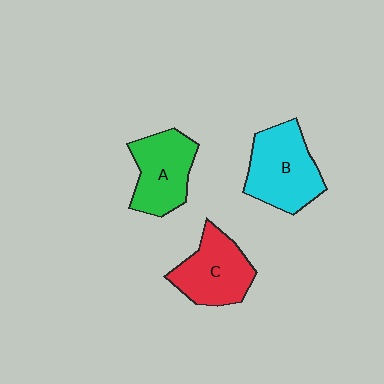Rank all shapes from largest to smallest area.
From largest to smallest: B (cyan), C (red), A (green).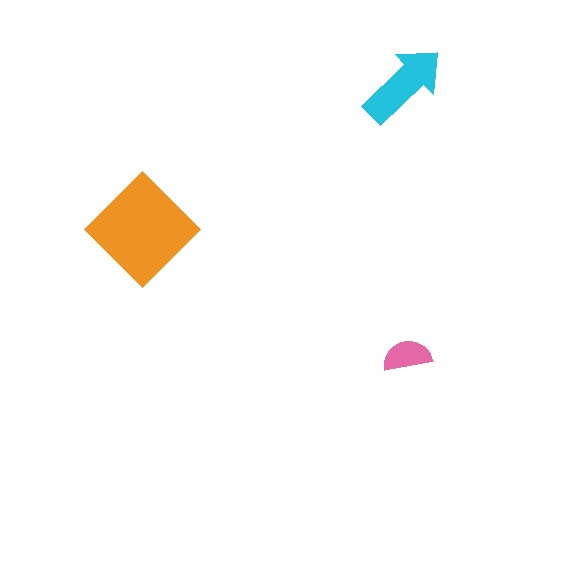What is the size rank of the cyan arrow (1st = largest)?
2nd.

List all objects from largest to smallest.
The orange diamond, the cyan arrow, the pink semicircle.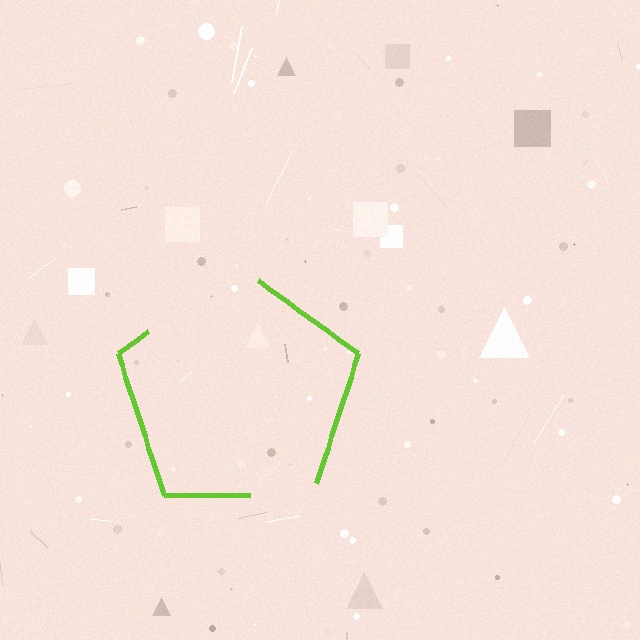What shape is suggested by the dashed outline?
The dashed outline suggests a pentagon.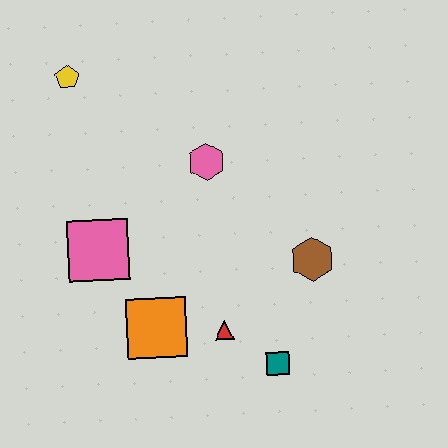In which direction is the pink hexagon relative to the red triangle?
The pink hexagon is above the red triangle.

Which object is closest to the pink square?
The orange square is closest to the pink square.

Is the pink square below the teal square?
No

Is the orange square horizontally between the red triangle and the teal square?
No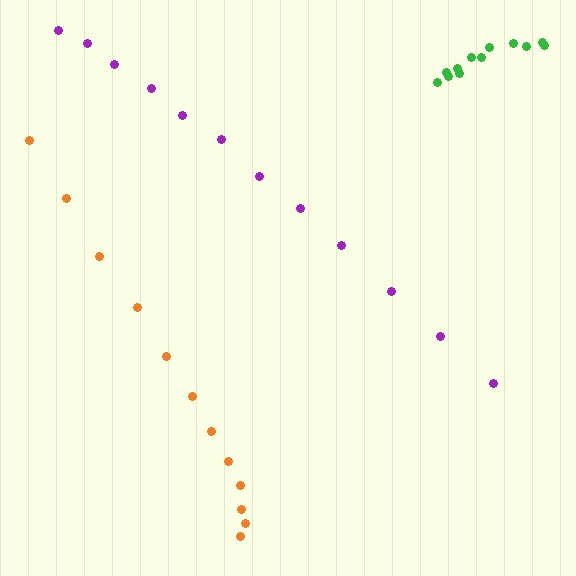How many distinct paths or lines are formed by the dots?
There are 3 distinct paths.